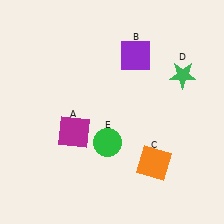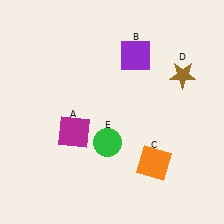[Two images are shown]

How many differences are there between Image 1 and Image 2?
There is 1 difference between the two images.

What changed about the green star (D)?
In Image 1, D is green. In Image 2, it changed to brown.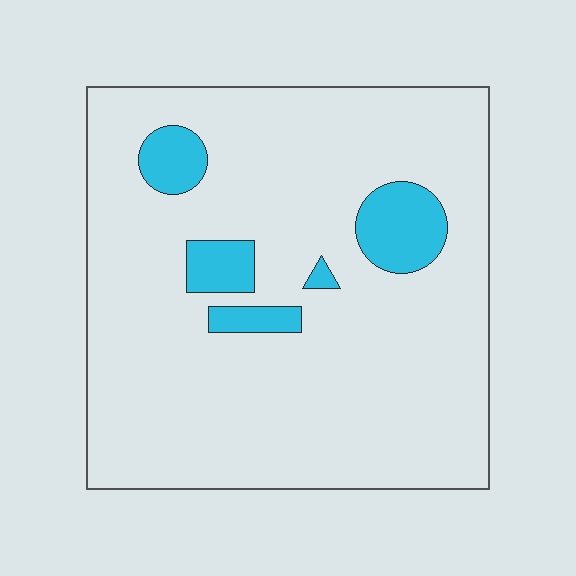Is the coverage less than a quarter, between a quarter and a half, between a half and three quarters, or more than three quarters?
Less than a quarter.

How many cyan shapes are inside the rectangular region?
5.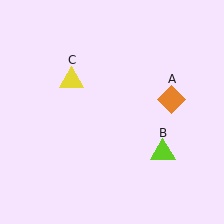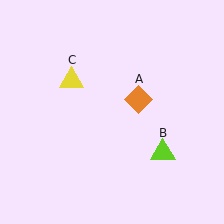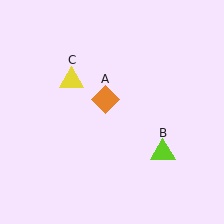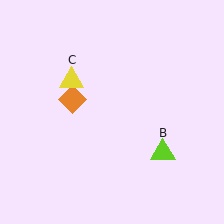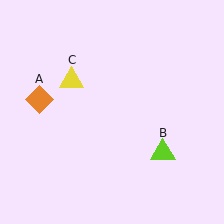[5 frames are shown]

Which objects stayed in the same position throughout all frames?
Lime triangle (object B) and yellow triangle (object C) remained stationary.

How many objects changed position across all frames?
1 object changed position: orange diamond (object A).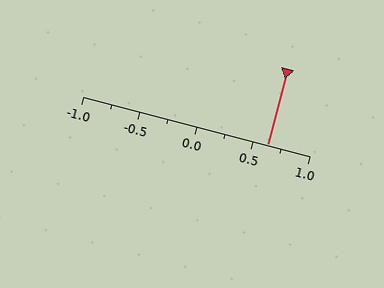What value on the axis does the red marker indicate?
The marker indicates approximately 0.62.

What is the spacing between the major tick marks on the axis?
The major ticks are spaced 0.5 apart.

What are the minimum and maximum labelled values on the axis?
The axis runs from -1.0 to 1.0.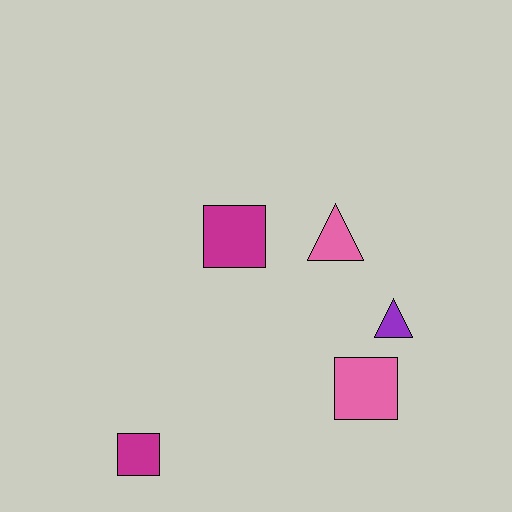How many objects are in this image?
There are 5 objects.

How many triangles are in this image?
There are 2 triangles.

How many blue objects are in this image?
There are no blue objects.